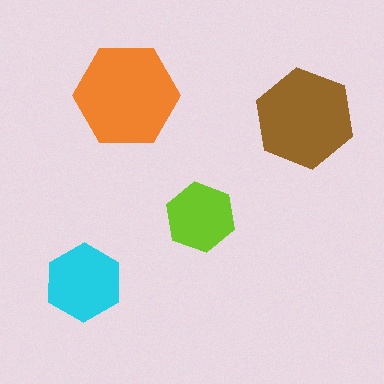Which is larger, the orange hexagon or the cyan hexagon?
The orange one.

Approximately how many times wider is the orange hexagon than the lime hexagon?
About 1.5 times wider.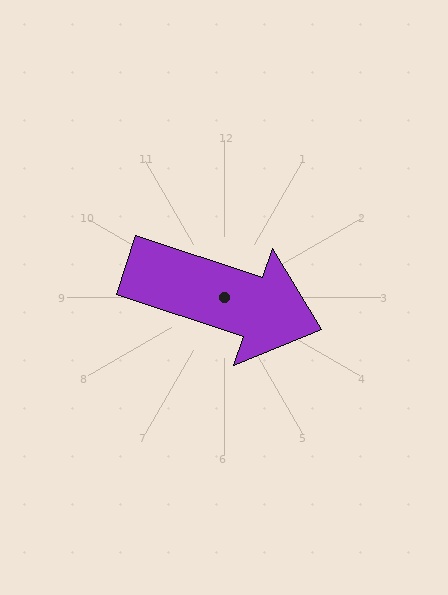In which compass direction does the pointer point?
East.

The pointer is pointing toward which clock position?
Roughly 4 o'clock.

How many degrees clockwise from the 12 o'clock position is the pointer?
Approximately 108 degrees.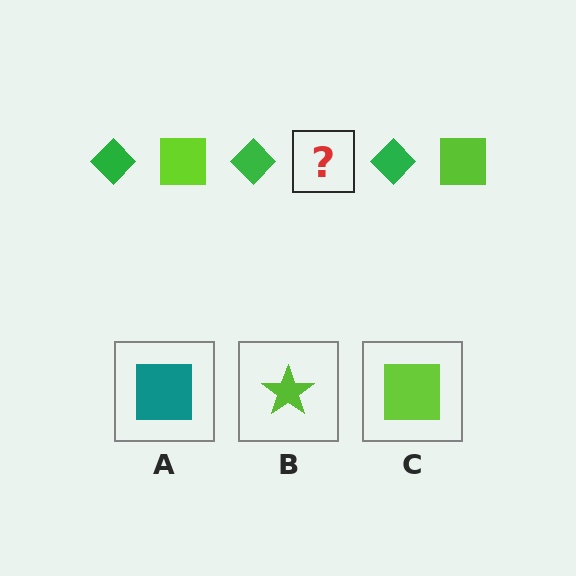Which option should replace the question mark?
Option C.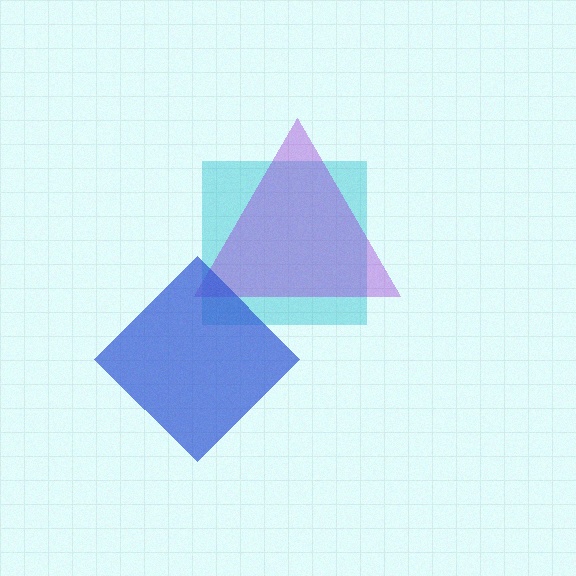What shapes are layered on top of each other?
The layered shapes are: a cyan square, a purple triangle, a blue diamond.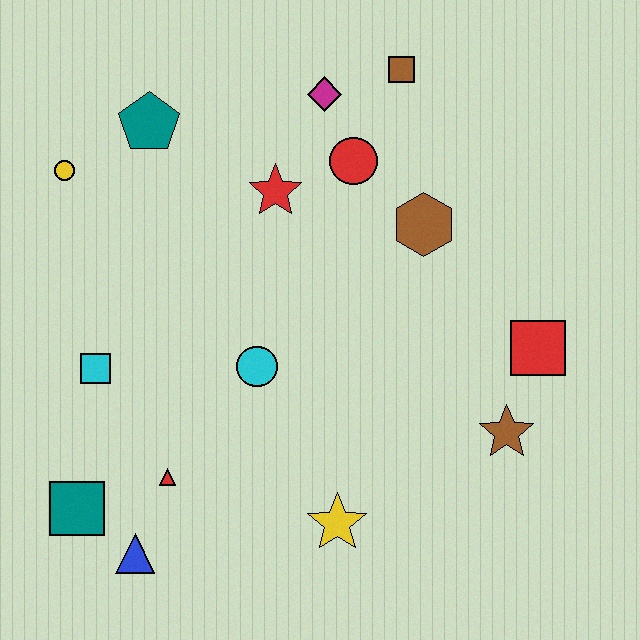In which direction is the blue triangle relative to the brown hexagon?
The blue triangle is below the brown hexagon.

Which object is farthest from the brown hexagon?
The teal square is farthest from the brown hexagon.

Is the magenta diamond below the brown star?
No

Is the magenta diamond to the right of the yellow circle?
Yes